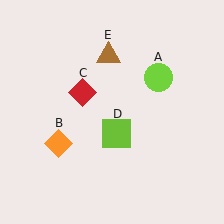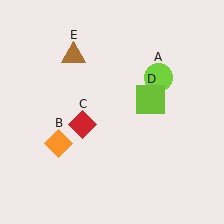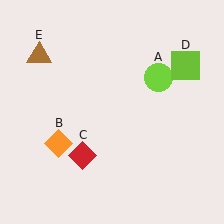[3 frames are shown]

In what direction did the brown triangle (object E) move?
The brown triangle (object E) moved left.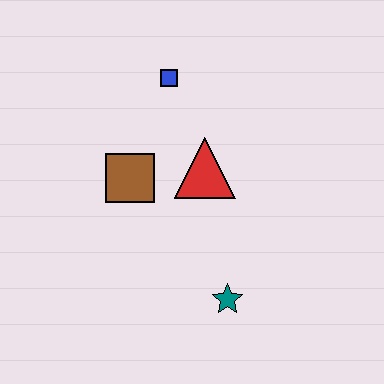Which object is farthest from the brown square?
The teal star is farthest from the brown square.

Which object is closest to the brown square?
The red triangle is closest to the brown square.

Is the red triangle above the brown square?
Yes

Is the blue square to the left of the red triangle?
Yes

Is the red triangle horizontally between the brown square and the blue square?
No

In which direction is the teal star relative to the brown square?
The teal star is below the brown square.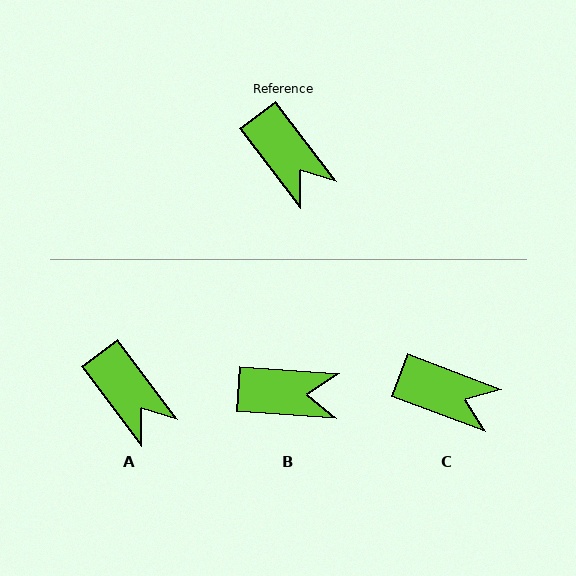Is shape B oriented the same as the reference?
No, it is off by about 49 degrees.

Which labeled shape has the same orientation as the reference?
A.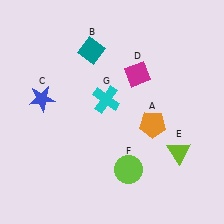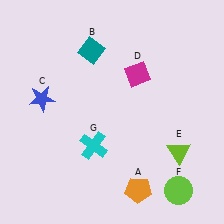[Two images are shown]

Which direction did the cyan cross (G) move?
The cyan cross (G) moved down.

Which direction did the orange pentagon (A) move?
The orange pentagon (A) moved down.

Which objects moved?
The objects that moved are: the orange pentagon (A), the lime circle (F), the cyan cross (G).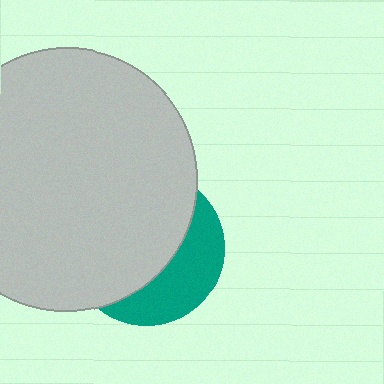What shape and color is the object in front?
The object in front is a light gray circle.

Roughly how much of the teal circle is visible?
A small part of it is visible (roughly 35%).